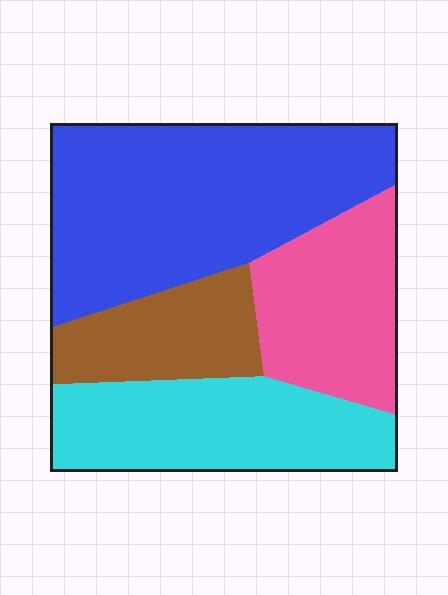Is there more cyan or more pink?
Cyan.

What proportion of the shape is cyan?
Cyan takes up about one quarter (1/4) of the shape.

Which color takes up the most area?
Blue, at roughly 40%.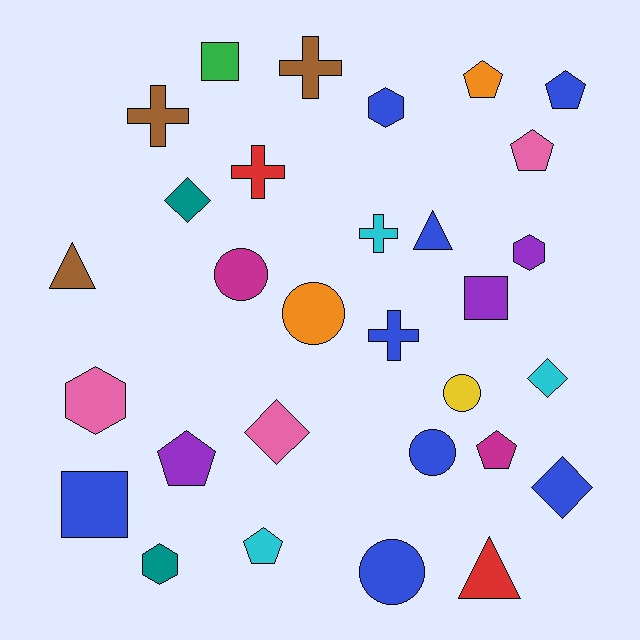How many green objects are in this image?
There is 1 green object.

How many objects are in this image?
There are 30 objects.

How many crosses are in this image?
There are 5 crosses.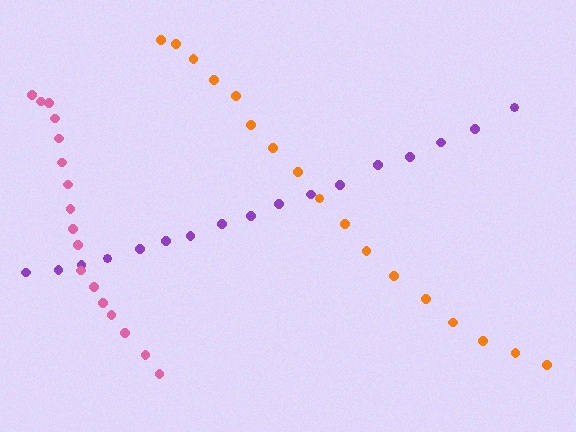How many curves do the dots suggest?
There are 3 distinct paths.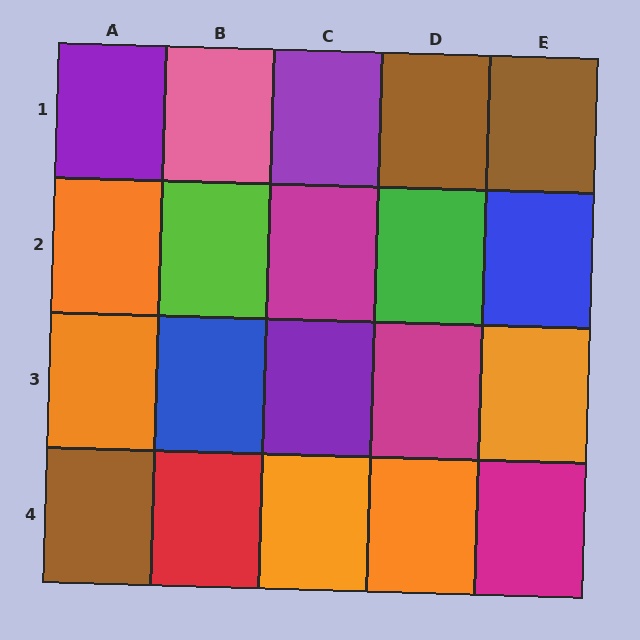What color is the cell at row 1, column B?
Pink.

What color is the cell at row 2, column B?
Lime.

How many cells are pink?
1 cell is pink.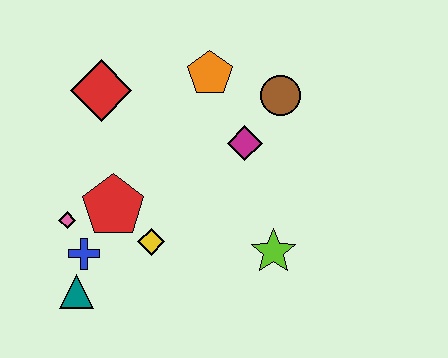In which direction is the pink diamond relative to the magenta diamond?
The pink diamond is to the left of the magenta diamond.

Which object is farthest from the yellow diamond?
The brown circle is farthest from the yellow diamond.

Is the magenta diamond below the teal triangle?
No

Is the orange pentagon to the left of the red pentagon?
No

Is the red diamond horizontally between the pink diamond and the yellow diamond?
Yes